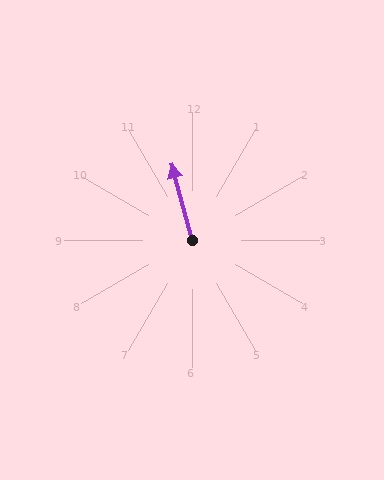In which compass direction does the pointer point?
North.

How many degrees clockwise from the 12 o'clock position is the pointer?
Approximately 345 degrees.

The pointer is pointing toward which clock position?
Roughly 11 o'clock.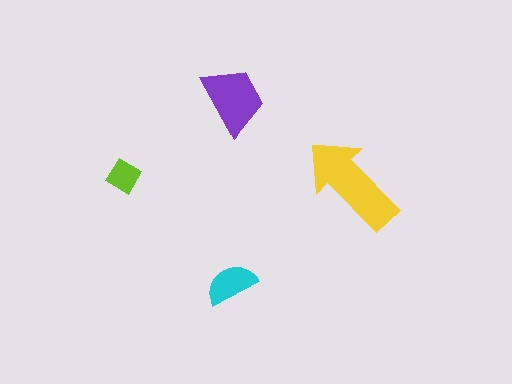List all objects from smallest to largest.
The lime diamond, the cyan semicircle, the purple trapezoid, the yellow arrow.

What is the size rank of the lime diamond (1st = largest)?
4th.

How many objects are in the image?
There are 4 objects in the image.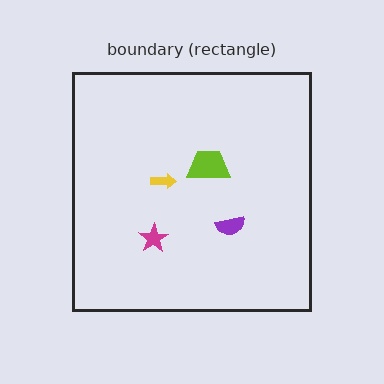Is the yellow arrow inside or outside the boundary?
Inside.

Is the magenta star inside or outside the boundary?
Inside.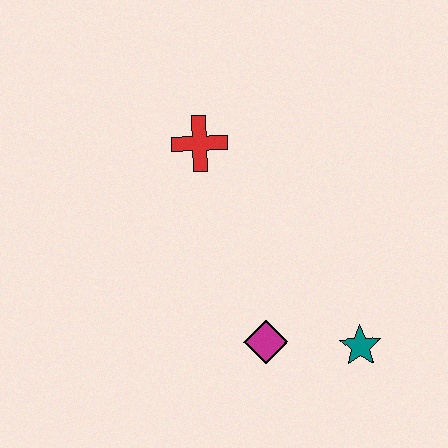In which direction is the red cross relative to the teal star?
The red cross is above the teal star.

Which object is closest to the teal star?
The magenta diamond is closest to the teal star.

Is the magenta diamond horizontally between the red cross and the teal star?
Yes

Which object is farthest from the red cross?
The teal star is farthest from the red cross.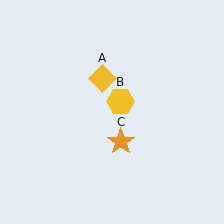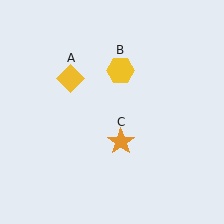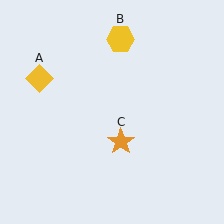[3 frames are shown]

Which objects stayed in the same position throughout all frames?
Orange star (object C) remained stationary.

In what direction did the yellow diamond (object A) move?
The yellow diamond (object A) moved left.